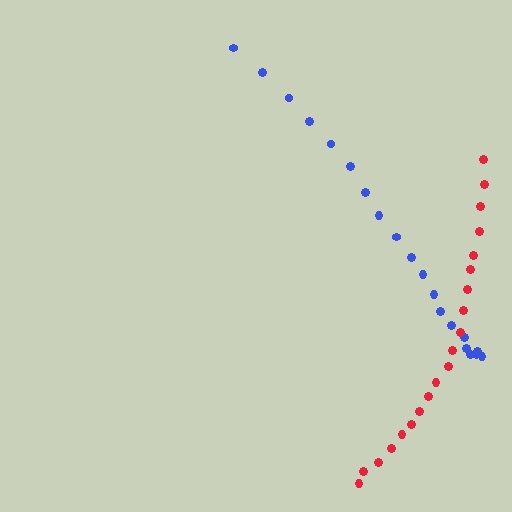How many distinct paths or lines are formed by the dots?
There are 2 distinct paths.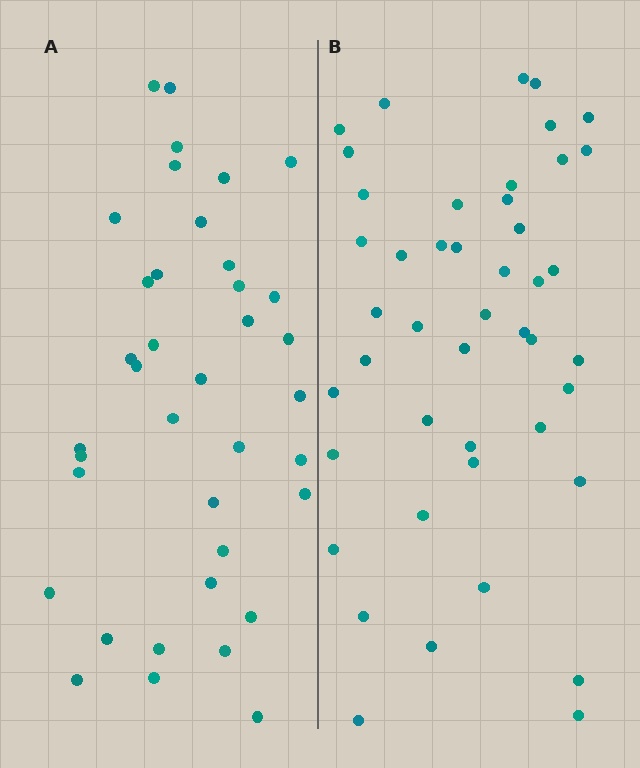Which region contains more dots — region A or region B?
Region B (the right region) has more dots.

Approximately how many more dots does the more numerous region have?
Region B has roughly 8 or so more dots than region A.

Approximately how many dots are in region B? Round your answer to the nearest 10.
About 40 dots. (The exact count is 45, which rounds to 40.)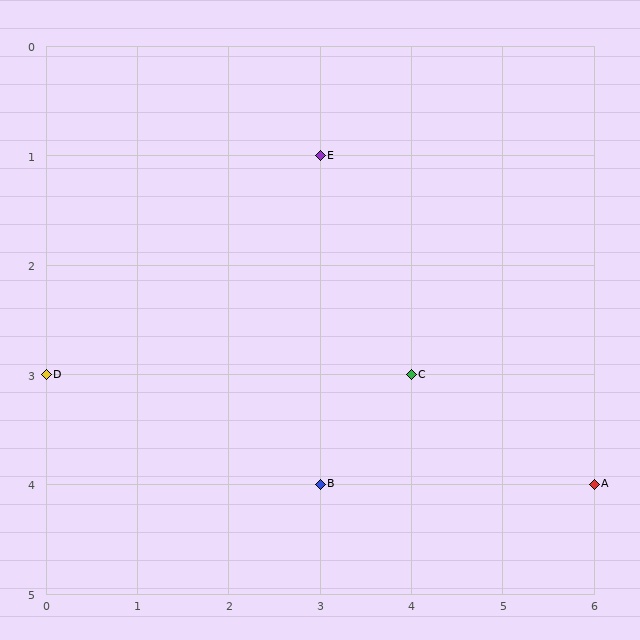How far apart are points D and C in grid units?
Points D and C are 4 columns apart.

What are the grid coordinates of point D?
Point D is at grid coordinates (0, 3).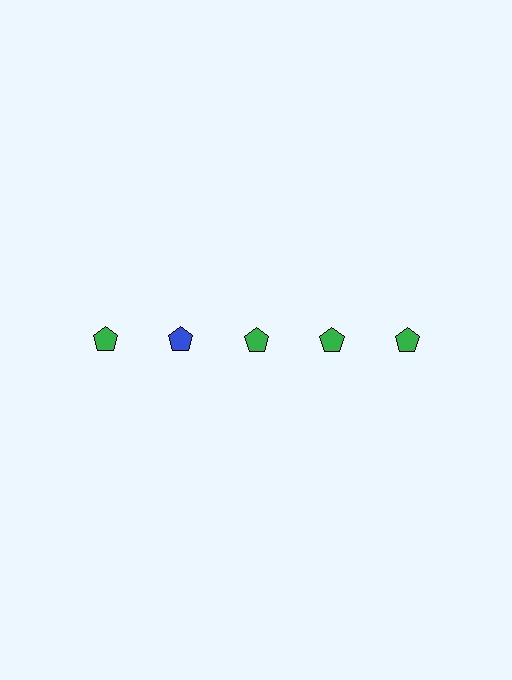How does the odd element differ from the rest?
It has a different color: blue instead of green.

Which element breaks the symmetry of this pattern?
The blue pentagon in the top row, second from left column breaks the symmetry. All other shapes are green pentagons.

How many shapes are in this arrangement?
There are 5 shapes arranged in a grid pattern.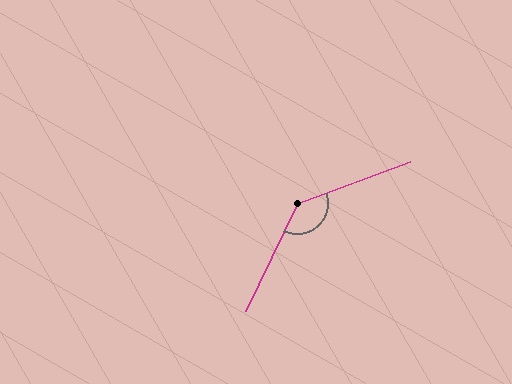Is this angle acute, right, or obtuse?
It is obtuse.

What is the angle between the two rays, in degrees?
Approximately 136 degrees.